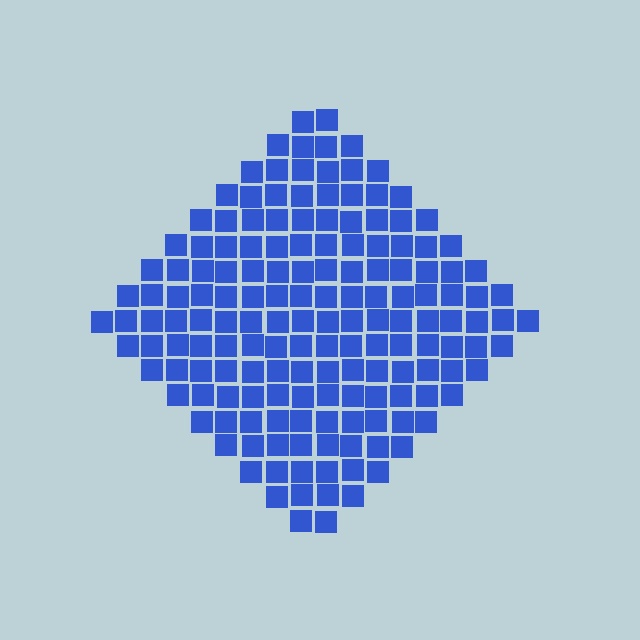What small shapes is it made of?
It is made of small squares.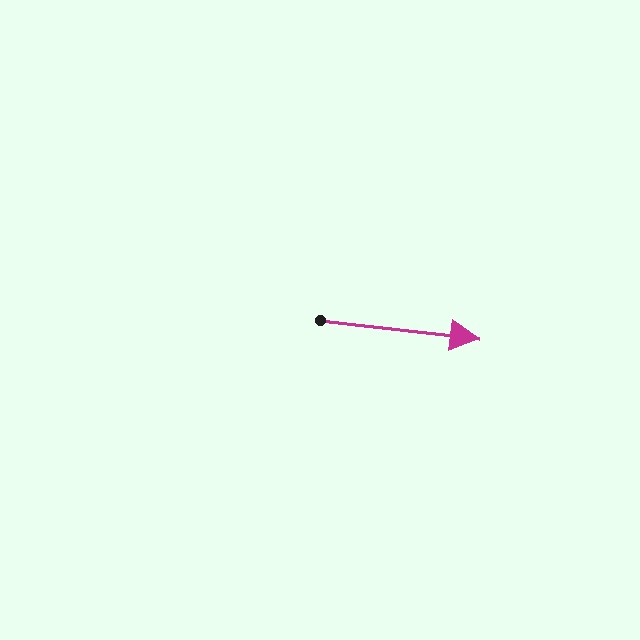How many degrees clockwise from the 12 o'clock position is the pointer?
Approximately 97 degrees.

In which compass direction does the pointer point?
East.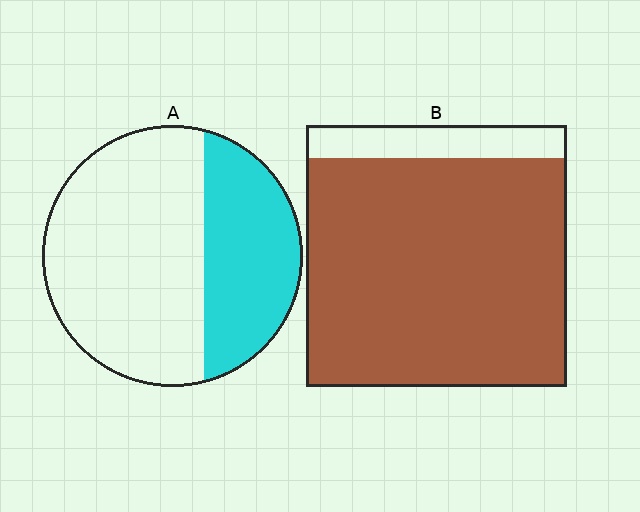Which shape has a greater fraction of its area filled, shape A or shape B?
Shape B.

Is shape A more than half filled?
No.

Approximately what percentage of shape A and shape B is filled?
A is approximately 35% and B is approximately 85%.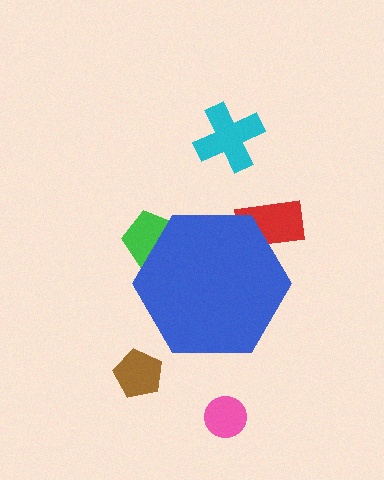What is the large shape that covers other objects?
A blue hexagon.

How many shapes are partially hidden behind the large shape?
2 shapes are partially hidden.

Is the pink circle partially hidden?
No, the pink circle is fully visible.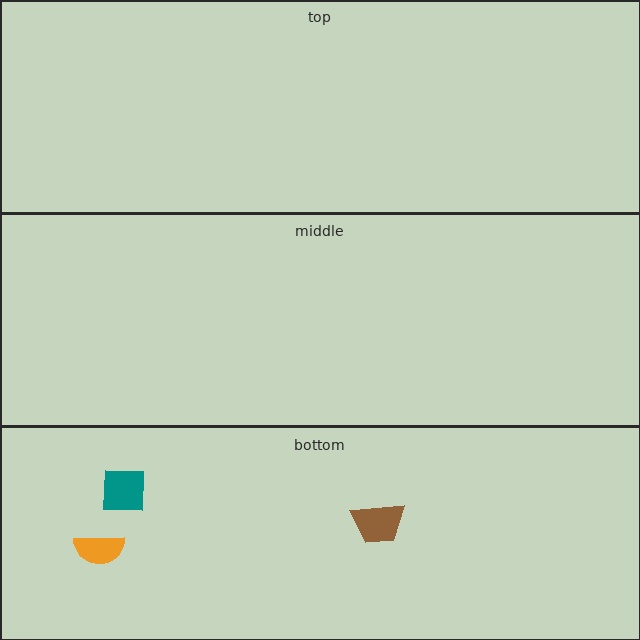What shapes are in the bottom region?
The orange semicircle, the brown trapezoid, the teal square.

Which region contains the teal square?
The bottom region.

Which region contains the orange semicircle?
The bottom region.